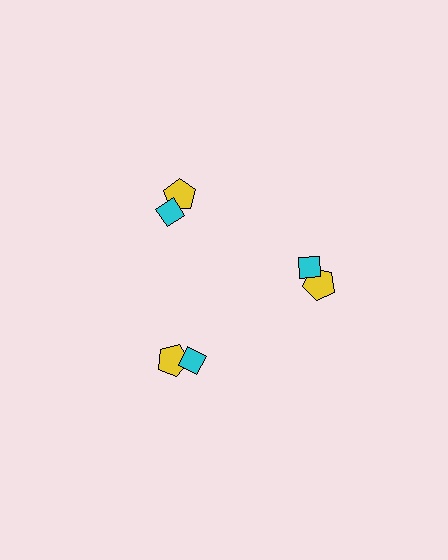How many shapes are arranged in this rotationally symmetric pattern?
There are 6 shapes, arranged in 3 groups of 2.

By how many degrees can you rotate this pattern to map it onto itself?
The pattern maps onto itself every 120 degrees of rotation.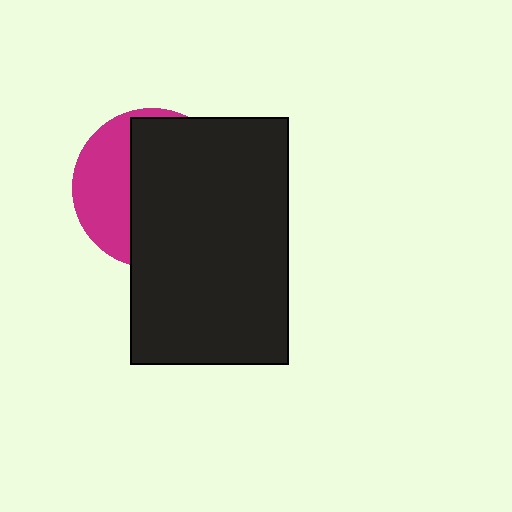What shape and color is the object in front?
The object in front is a black rectangle.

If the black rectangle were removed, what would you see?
You would see the complete magenta circle.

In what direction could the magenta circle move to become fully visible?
The magenta circle could move left. That would shift it out from behind the black rectangle entirely.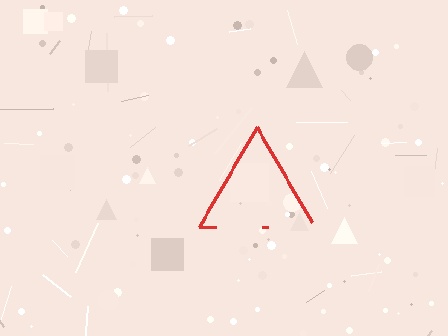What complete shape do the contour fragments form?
The contour fragments form a triangle.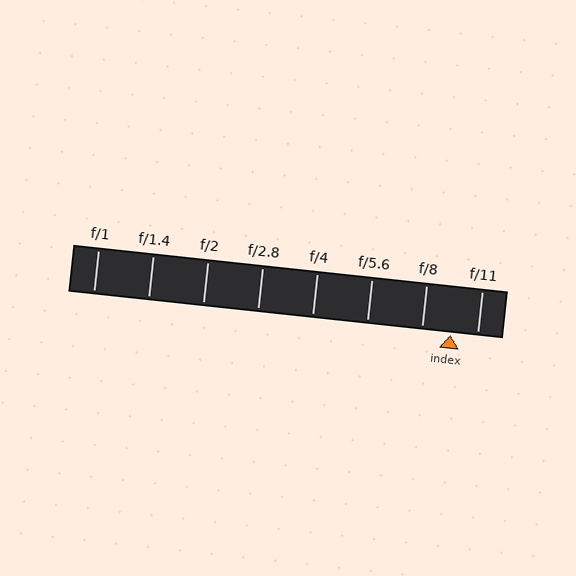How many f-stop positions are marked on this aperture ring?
There are 8 f-stop positions marked.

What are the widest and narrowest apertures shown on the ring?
The widest aperture shown is f/1 and the narrowest is f/11.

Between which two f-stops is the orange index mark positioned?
The index mark is between f/8 and f/11.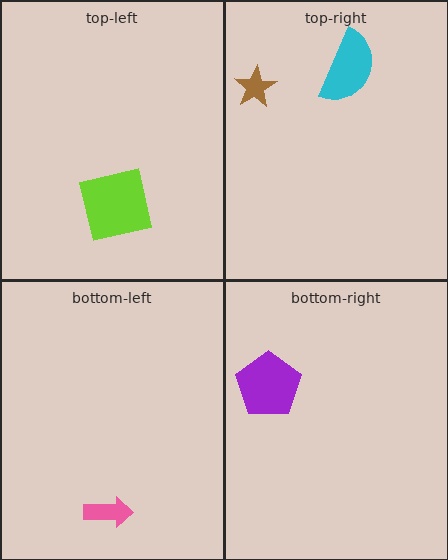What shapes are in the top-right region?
The cyan semicircle, the brown star.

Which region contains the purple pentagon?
The bottom-right region.